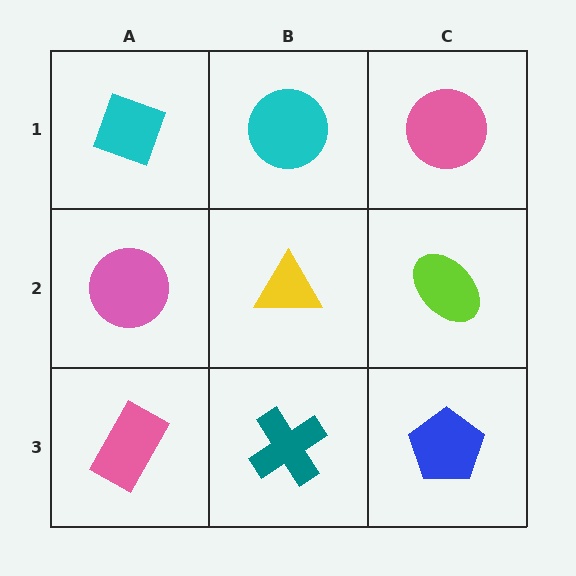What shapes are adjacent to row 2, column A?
A cyan diamond (row 1, column A), a pink rectangle (row 3, column A), a yellow triangle (row 2, column B).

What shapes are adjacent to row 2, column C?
A pink circle (row 1, column C), a blue pentagon (row 3, column C), a yellow triangle (row 2, column B).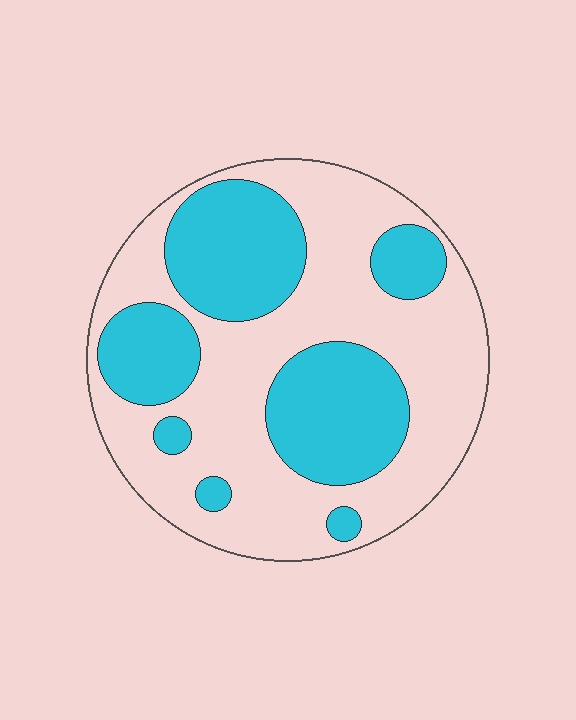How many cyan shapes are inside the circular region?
7.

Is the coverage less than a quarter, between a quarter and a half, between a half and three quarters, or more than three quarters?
Between a quarter and a half.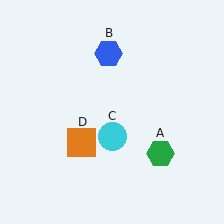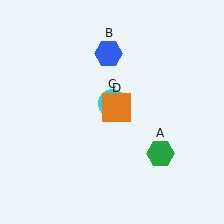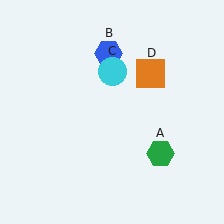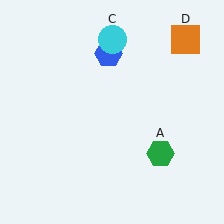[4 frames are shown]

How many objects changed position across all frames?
2 objects changed position: cyan circle (object C), orange square (object D).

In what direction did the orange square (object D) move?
The orange square (object D) moved up and to the right.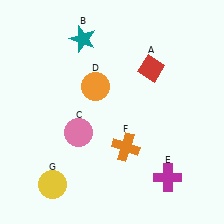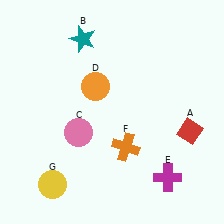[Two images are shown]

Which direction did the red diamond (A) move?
The red diamond (A) moved down.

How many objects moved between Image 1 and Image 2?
1 object moved between the two images.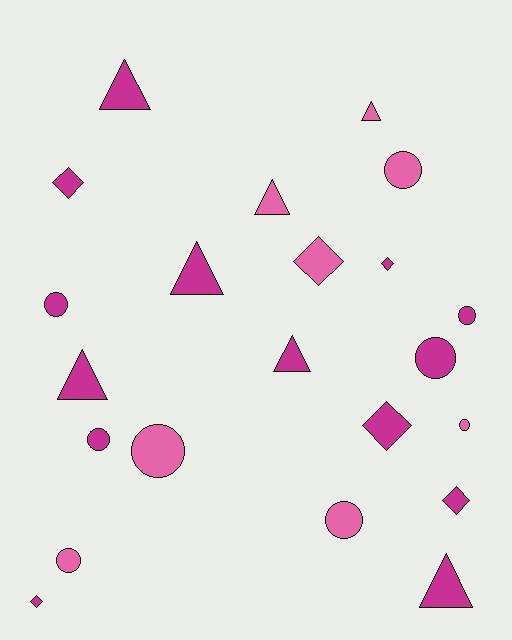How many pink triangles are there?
There are 2 pink triangles.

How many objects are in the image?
There are 22 objects.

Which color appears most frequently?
Magenta, with 14 objects.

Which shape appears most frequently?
Circle, with 9 objects.